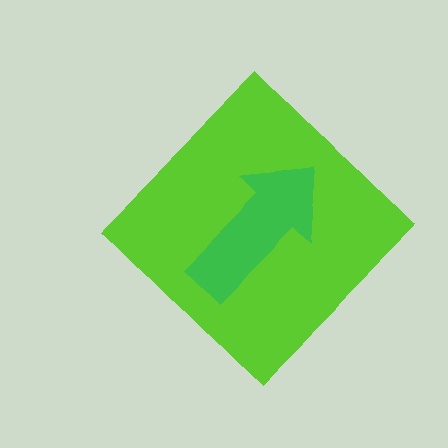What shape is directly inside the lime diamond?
The green arrow.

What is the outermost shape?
The lime diamond.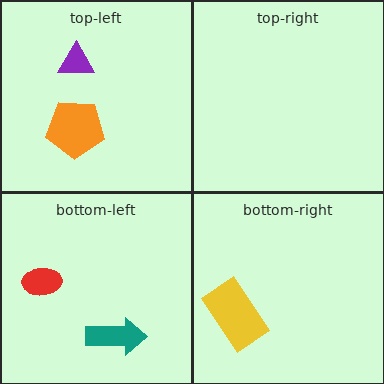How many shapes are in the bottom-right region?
1.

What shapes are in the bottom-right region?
The yellow rectangle.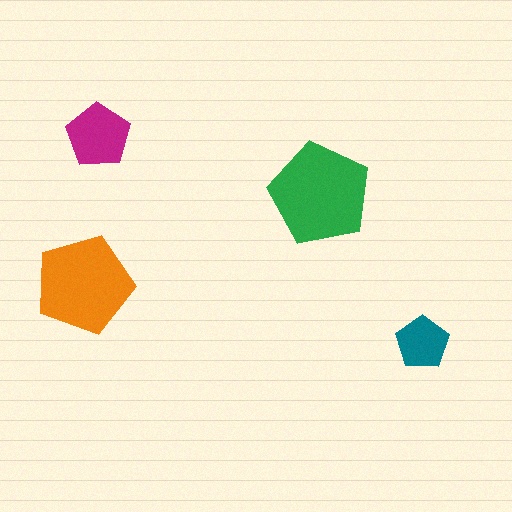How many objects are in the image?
There are 4 objects in the image.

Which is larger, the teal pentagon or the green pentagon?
The green one.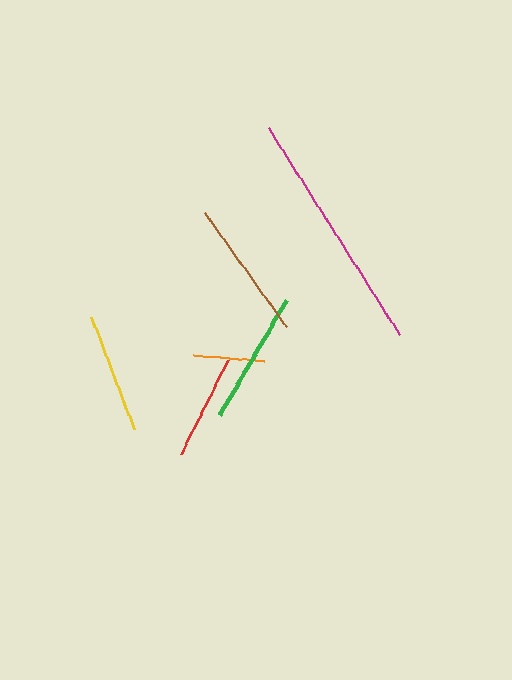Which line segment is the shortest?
The orange line is the shortest at approximately 71 pixels.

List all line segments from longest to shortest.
From longest to shortest: magenta, brown, green, yellow, red, orange.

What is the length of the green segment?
The green segment is approximately 134 pixels long.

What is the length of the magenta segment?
The magenta segment is approximately 245 pixels long.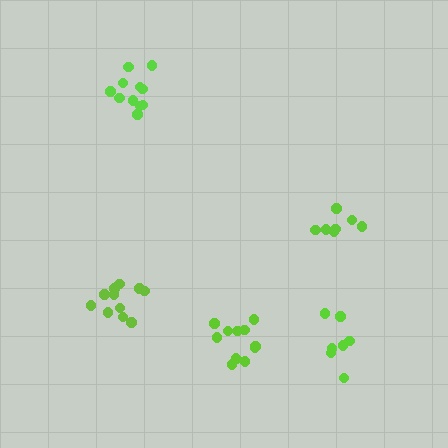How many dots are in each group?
Group 1: 11 dots, Group 2: 7 dots, Group 3: 11 dots, Group 4: 7 dots, Group 5: 12 dots (48 total).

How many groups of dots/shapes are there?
There are 5 groups.